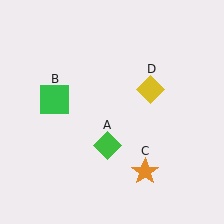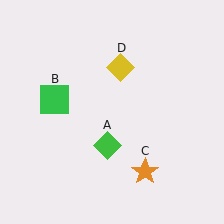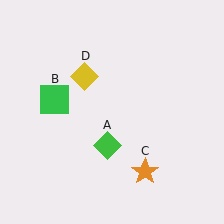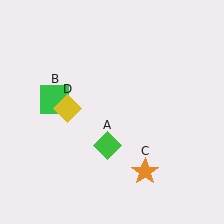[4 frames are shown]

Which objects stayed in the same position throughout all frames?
Green diamond (object A) and green square (object B) and orange star (object C) remained stationary.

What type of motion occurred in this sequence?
The yellow diamond (object D) rotated counterclockwise around the center of the scene.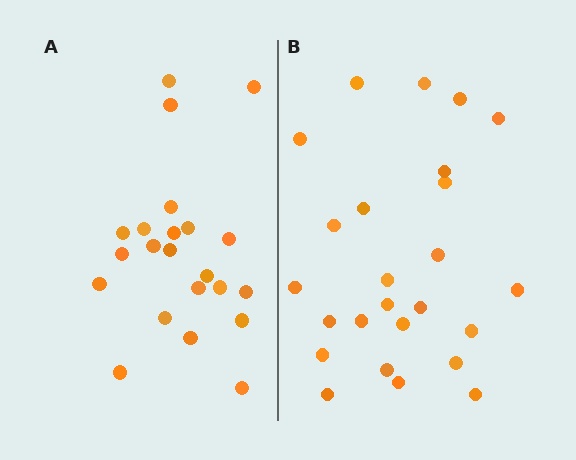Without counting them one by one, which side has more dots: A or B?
Region B (the right region) has more dots.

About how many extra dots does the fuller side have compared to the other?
Region B has just a few more — roughly 2 or 3 more dots than region A.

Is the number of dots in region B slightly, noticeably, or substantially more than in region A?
Region B has only slightly more — the two regions are fairly close. The ratio is roughly 1.1 to 1.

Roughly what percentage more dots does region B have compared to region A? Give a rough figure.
About 15% more.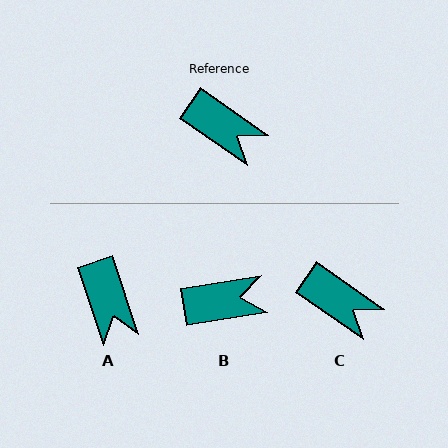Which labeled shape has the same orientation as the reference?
C.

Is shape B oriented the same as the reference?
No, it is off by about 44 degrees.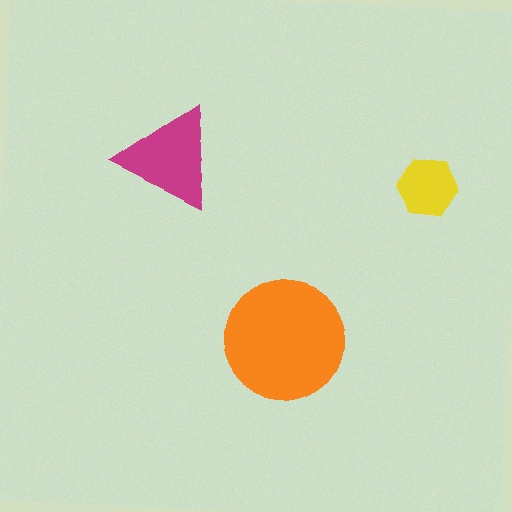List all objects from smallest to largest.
The yellow hexagon, the magenta triangle, the orange circle.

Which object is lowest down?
The orange circle is bottommost.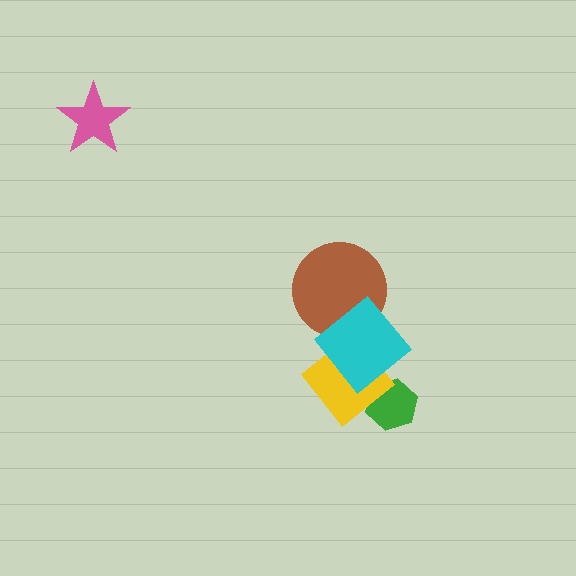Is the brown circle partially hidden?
Yes, it is partially covered by another shape.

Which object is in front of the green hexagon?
The yellow diamond is in front of the green hexagon.